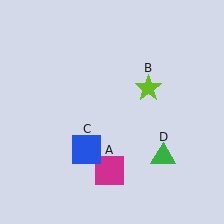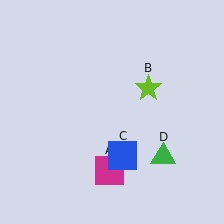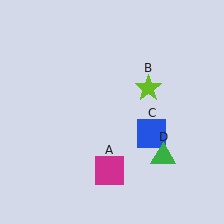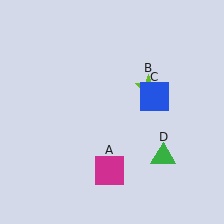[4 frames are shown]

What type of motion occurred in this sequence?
The blue square (object C) rotated counterclockwise around the center of the scene.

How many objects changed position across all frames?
1 object changed position: blue square (object C).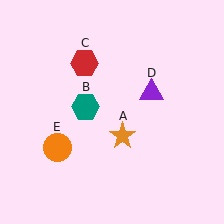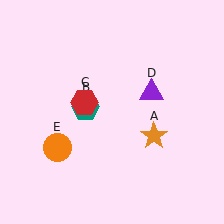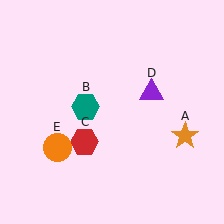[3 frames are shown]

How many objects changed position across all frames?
2 objects changed position: orange star (object A), red hexagon (object C).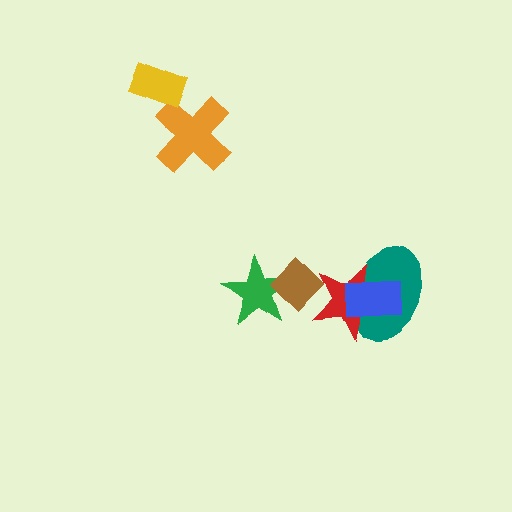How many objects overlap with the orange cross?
0 objects overlap with the orange cross.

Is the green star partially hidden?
Yes, it is partially covered by another shape.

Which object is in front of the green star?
The brown diamond is in front of the green star.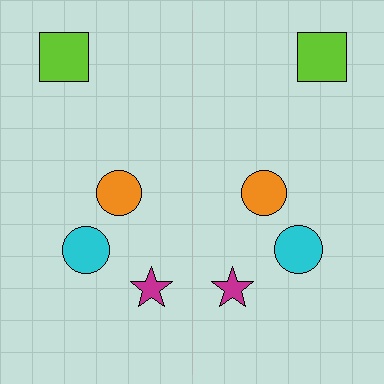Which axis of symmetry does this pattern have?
The pattern has a vertical axis of symmetry running through the center of the image.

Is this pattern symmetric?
Yes, this pattern has bilateral (reflection) symmetry.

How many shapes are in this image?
There are 8 shapes in this image.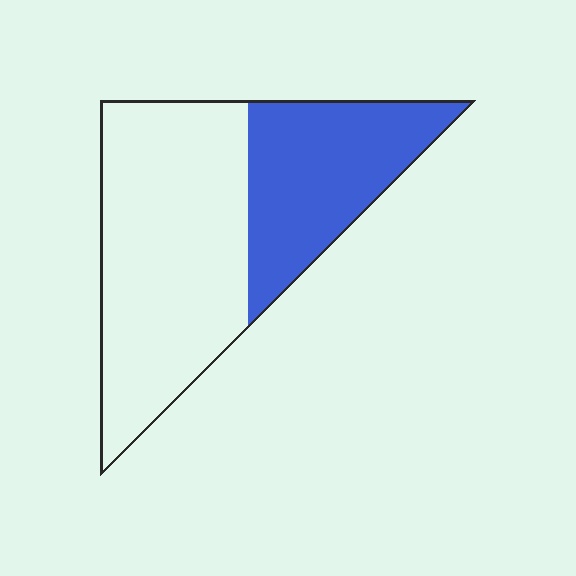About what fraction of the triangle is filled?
About three eighths (3/8).